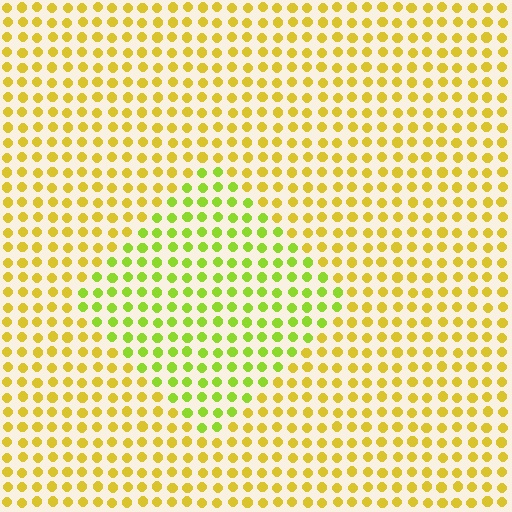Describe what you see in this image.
The image is filled with small yellow elements in a uniform arrangement. A diamond-shaped region is visible where the elements are tinted to a slightly different hue, forming a subtle color boundary.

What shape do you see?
I see a diamond.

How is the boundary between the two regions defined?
The boundary is defined purely by a slight shift in hue (about 34 degrees). Spacing, size, and orientation are identical on both sides.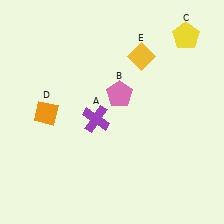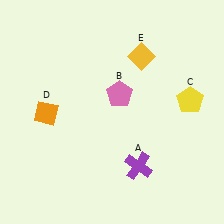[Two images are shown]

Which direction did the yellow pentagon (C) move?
The yellow pentagon (C) moved down.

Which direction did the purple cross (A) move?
The purple cross (A) moved down.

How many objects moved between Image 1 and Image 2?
2 objects moved between the two images.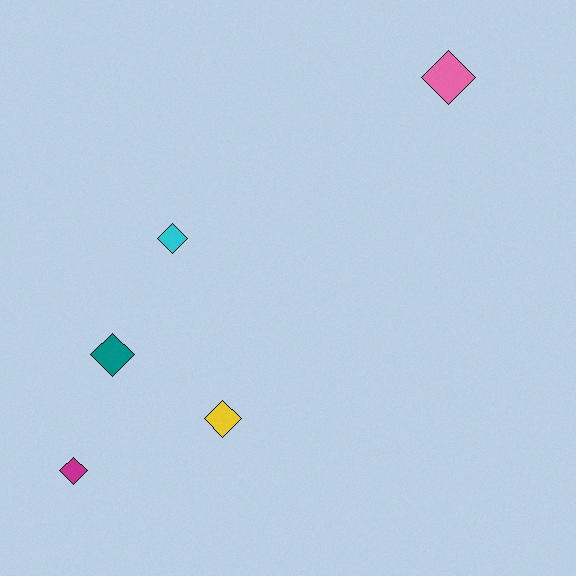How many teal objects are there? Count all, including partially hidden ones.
There is 1 teal object.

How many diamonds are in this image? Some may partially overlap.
There are 5 diamonds.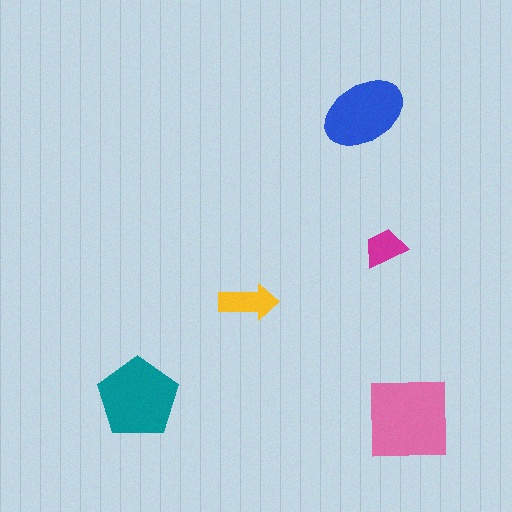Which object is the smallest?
The magenta trapezoid.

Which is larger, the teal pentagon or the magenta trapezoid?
The teal pentagon.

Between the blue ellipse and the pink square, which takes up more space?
The pink square.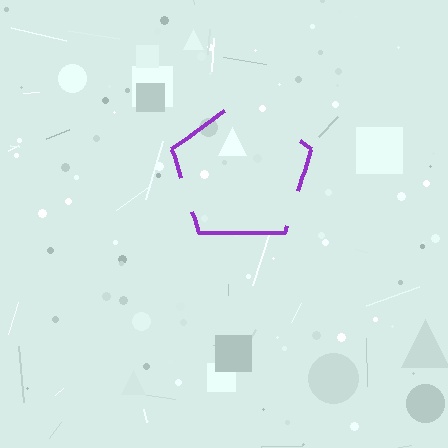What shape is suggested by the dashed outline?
The dashed outline suggests a pentagon.